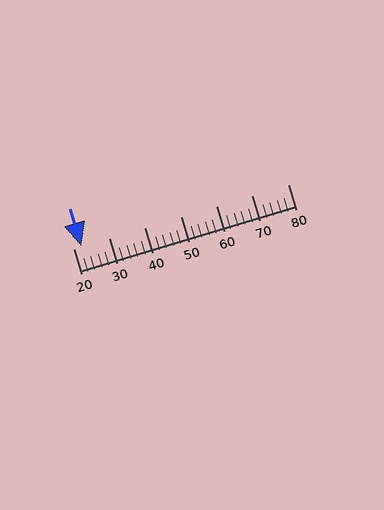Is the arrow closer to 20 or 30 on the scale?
The arrow is closer to 20.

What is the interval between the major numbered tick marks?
The major tick marks are spaced 10 units apart.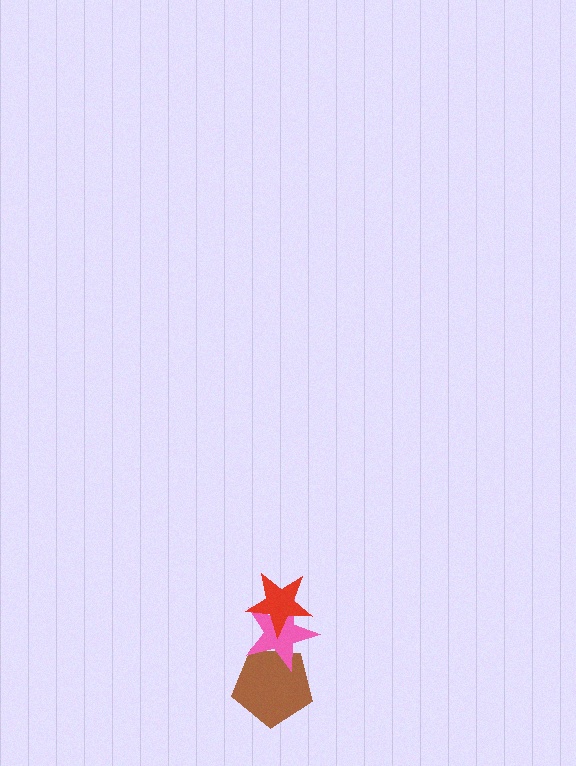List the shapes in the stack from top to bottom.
From top to bottom: the red star, the pink star, the brown pentagon.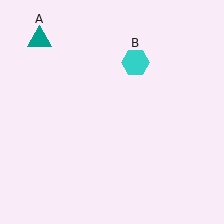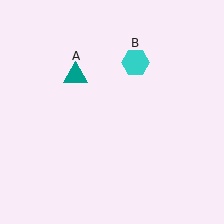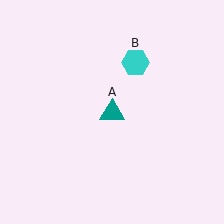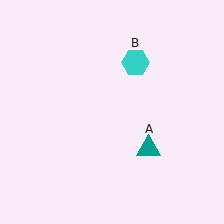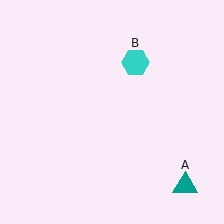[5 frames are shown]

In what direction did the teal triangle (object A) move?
The teal triangle (object A) moved down and to the right.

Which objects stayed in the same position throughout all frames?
Cyan hexagon (object B) remained stationary.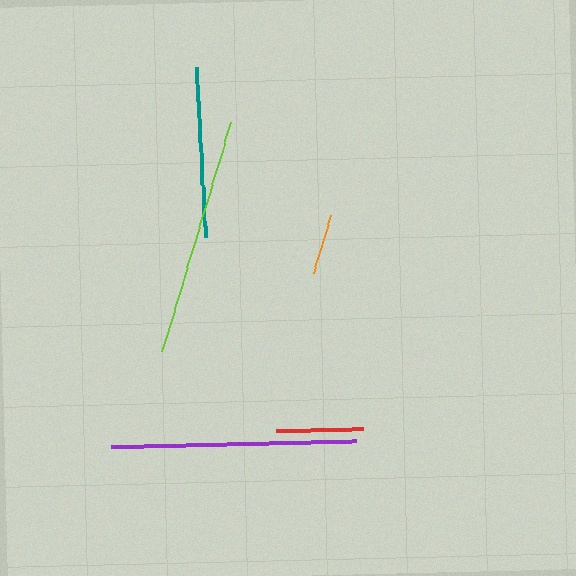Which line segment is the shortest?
The orange line is the shortest at approximately 61 pixels.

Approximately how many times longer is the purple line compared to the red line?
The purple line is approximately 2.8 times the length of the red line.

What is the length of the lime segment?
The lime segment is approximately 239 pixels long.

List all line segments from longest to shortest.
From longest to shortest: purple, lime, teal, red, orange.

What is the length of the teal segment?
The teal segment is approximately 170 pixels long.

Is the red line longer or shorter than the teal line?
The teal line is longer than the red line.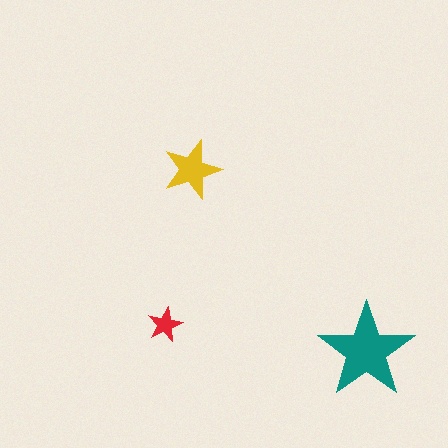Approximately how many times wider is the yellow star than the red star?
About 1.5 times wider.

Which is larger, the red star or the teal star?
The teal one.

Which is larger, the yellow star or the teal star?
The teal one.